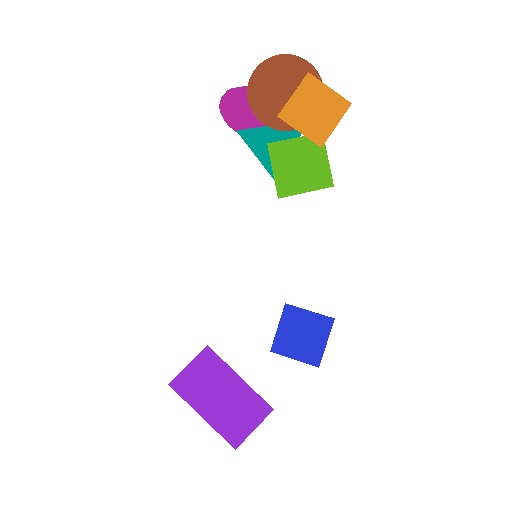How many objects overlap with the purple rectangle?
0 objects overlap with the purple rectangle.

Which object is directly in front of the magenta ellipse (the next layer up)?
The teal triangle is directly in front of the magenta ellipse.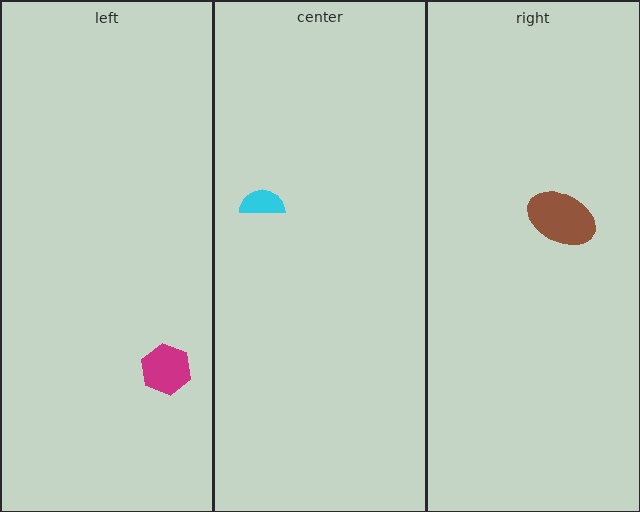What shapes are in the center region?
The cyan semicircle.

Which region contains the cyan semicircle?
The center region.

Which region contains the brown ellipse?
The right region.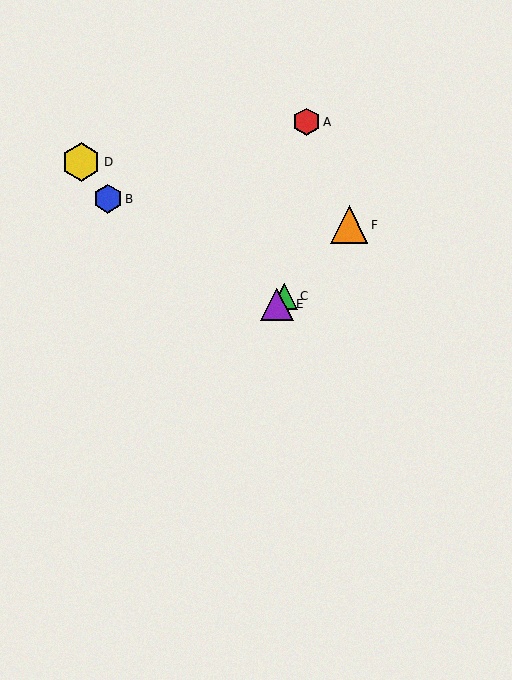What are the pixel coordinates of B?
Object B is at (108, 199).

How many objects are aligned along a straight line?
3 objects (C, E, F) are aligned along a straight line.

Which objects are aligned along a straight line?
Objects C, E, F are aligned along a straight line.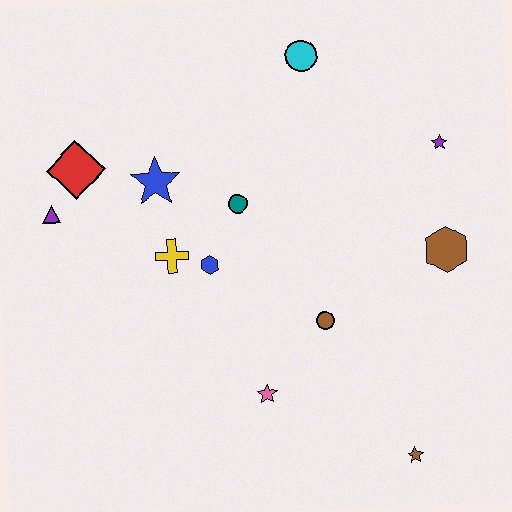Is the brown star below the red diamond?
Yes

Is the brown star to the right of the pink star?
Yes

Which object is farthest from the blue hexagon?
The brown star is farthest from the blue hexagon.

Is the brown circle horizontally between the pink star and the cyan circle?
No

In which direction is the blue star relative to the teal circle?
The blue star is to the left of the teal circle.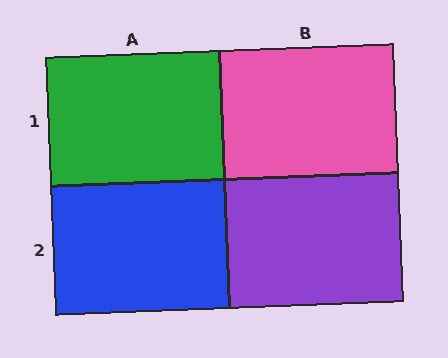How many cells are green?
1 cell is green.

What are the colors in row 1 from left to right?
Green, pink.